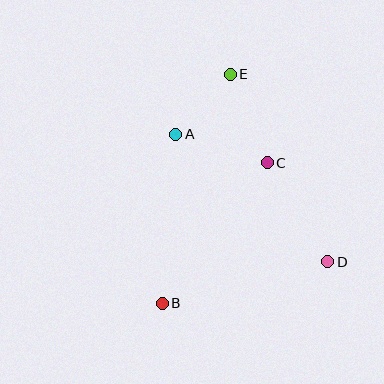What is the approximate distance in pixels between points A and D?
The distance between A and D is approximately 199 pixels.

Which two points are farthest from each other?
Points B and E are farthest from each other.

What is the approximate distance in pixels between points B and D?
The distance between B and D is approximately 171 pixels.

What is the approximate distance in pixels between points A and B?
The distance between A and B is approximately 170 pixels.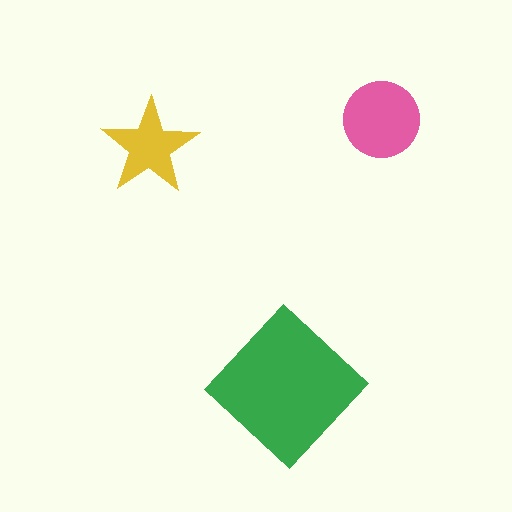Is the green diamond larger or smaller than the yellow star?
Larger.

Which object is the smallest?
The yellow star.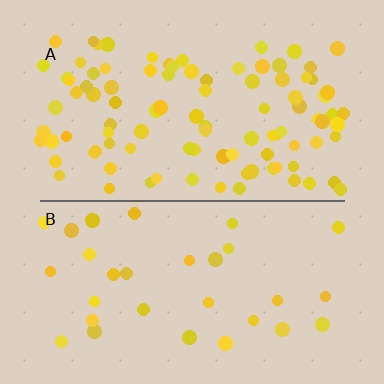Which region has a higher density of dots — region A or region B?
A (the top).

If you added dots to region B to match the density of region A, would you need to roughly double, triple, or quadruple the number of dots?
Approximately triple.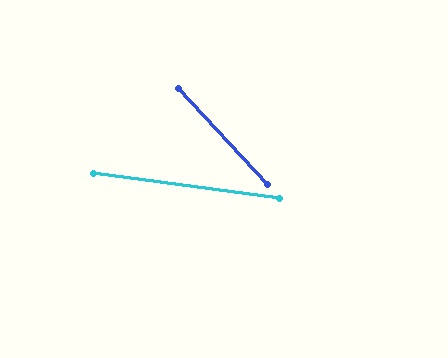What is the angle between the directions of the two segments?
Approximately 39 degrees.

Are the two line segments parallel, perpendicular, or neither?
Neither parallel nor perpendicular — they differ by about 39°.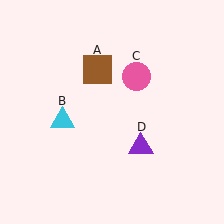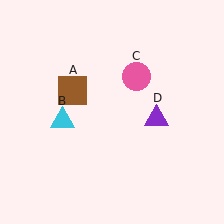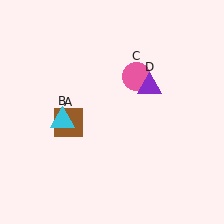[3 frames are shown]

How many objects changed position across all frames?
2 objects changed position: brown square (object A), purple triangle (object D).